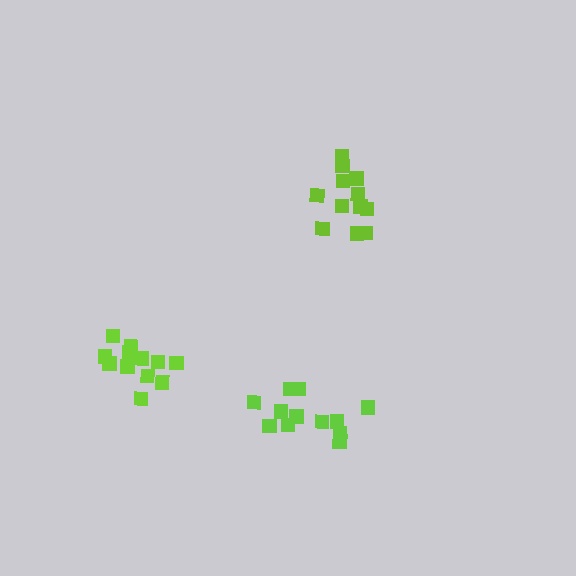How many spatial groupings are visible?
There are 3 spatial groupings.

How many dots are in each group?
Group 1: 12 dots, Group 2: 12 dots, Group 3: 12 dots (36 total).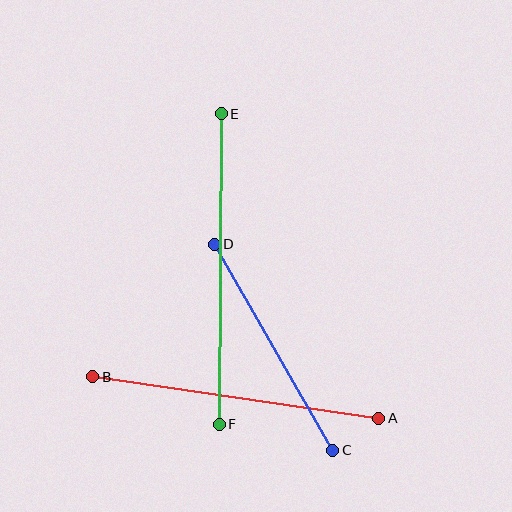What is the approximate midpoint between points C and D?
The midpoint is at approximately (274, 347) pixels.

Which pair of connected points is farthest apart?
Points E and F are farthest apart.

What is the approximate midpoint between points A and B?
The midpoint is at approximately (236, 397) pixels.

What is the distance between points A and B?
The distance is approximately 289 pixels.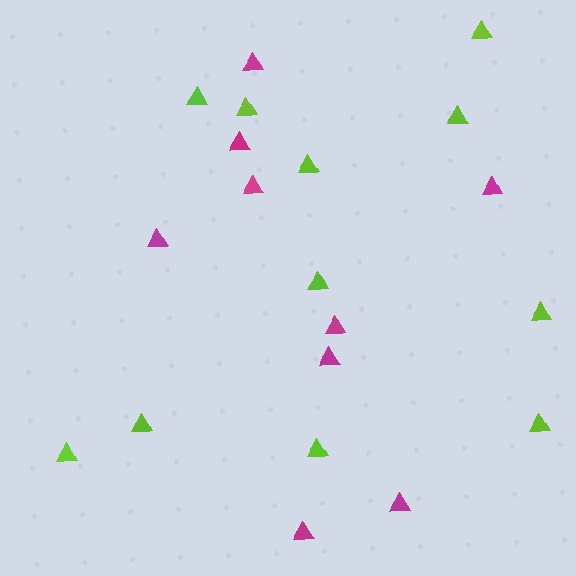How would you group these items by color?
There are 2 groups: one group of lime triangles (11) and one group of magenta triangles (9).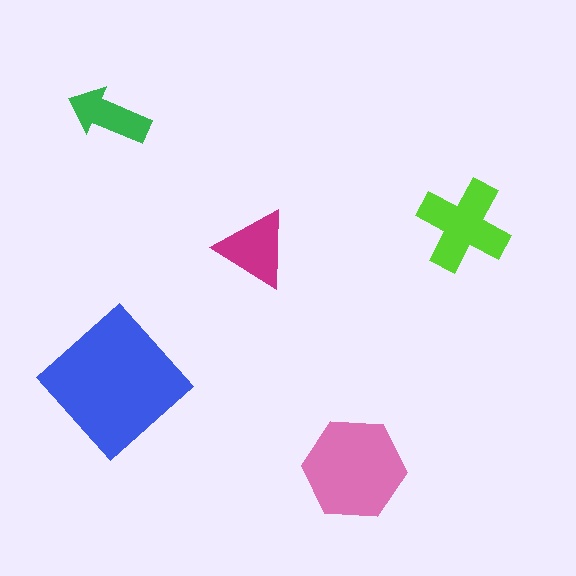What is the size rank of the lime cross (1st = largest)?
3rd.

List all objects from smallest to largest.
The green arrow, the magenta triangle, the lime cross, the pink hexagon, the blue diamond.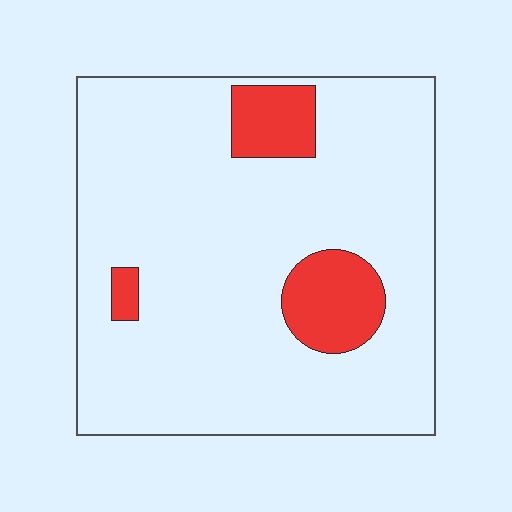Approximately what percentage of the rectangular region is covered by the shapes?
Approximately 15%.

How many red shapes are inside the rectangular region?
3.